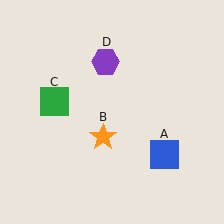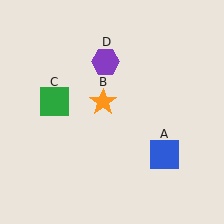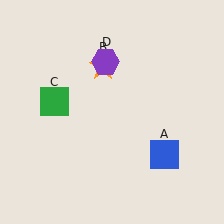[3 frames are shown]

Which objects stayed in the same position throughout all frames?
Blue square (object A) and green square (object C) and purple hexagon (object D) remained stationary.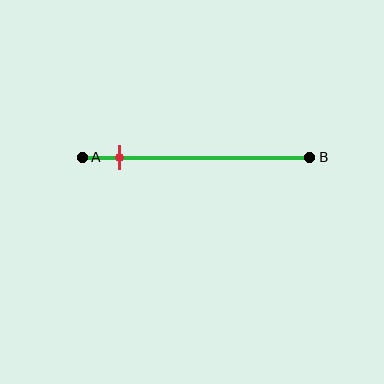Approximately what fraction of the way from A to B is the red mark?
The red mark is approximately 15% of the way from A to B.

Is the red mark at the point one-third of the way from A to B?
No, the mark is at about 15% from A, not at the 33% one-third point.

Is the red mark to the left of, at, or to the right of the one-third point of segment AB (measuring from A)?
The red mark is to the left of the one-third point of segment AB.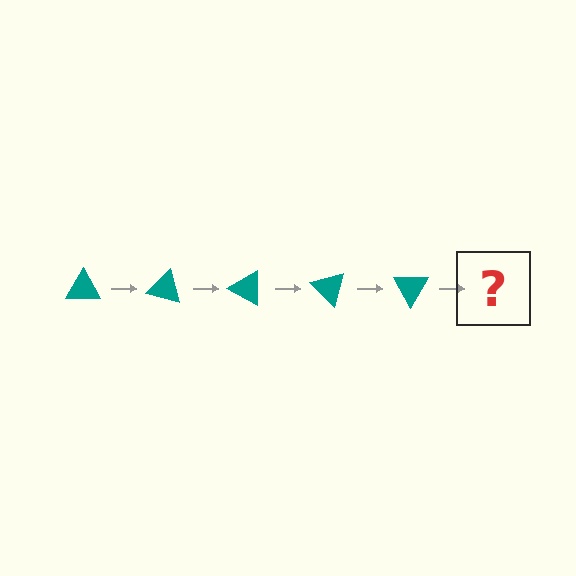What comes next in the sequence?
The next element should be a teal triangle rotated 75 degrees.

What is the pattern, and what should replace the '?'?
The pattern is that the triangle rotates 15 degrees each step. The '?' should be a teal triangle rotated 75 degrees.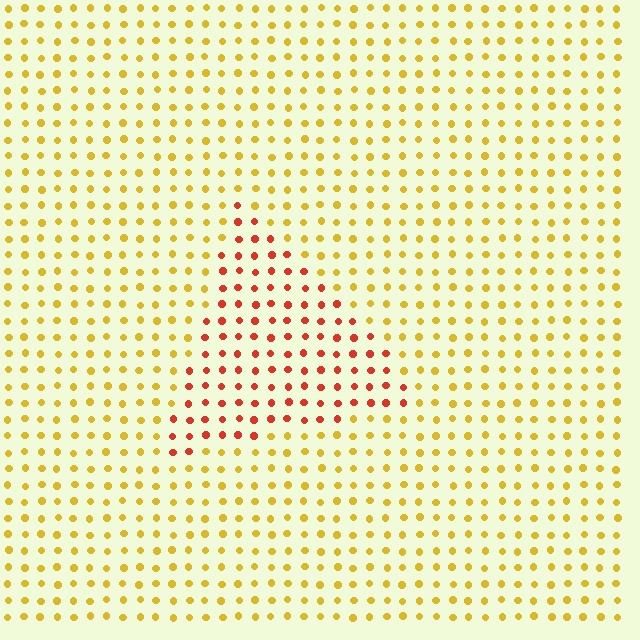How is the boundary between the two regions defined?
The boundary is defined purely by a slight shift in hue (about 45 degrees). Spacing, size, and orientation are identical on both sides.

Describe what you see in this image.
The image is filled with small yellow elements in a uniform arrangement. A triangle-shaped region is visible where the elements are tinted to a slightly different hue, forming a subtle color boundary.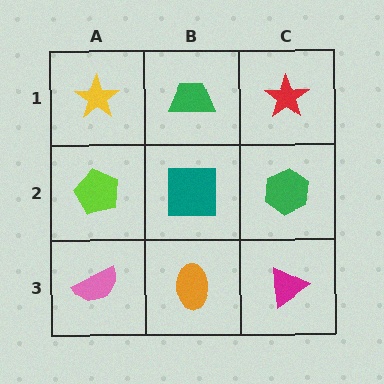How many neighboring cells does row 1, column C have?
2.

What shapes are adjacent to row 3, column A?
A lime pentagon (row 2, column A), an orange ellipse (row 3, column B).